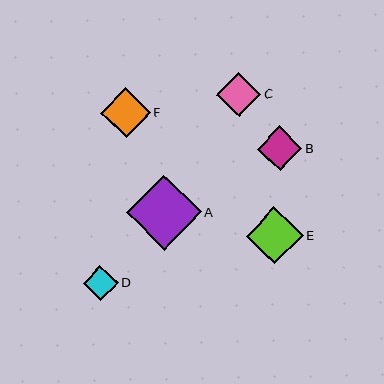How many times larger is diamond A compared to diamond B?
Diamond A is approximately 1.7 times the size of diamond B.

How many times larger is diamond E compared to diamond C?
Diamond E is approximately 1.3 times the size of diamond C.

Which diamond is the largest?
Diamond A is the largest with a size of approximately 75 pixels.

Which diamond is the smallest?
Diamond D is the smallest with a size of approximately 35 pixels.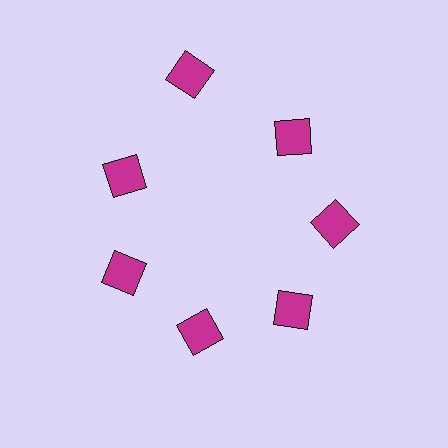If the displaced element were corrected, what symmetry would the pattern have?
It would have 7-fold rotational symmetry — the pattern would map onto itself every 51 degrees.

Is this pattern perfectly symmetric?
No. The 7 magenta squares are arranged in a ring, but one element near the 12 o'clock position is pushed outward from the center, breaking the 7-fold rotational symmetry.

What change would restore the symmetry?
The symmetry would be restored by moving it inward, back onto the ring so that all 7 squares sit at equal angles and equal distance from the center.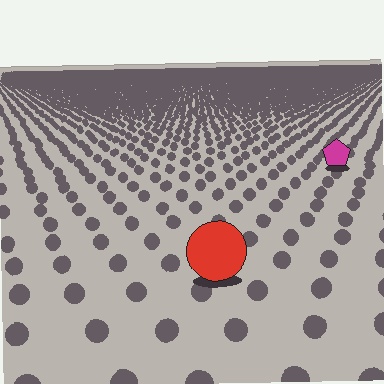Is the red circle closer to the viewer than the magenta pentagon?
Yes. The red circle is closer — you can tell from the texture gradient: the ground texture is coarser near it.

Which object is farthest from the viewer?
The magenta pentagon is farthest from the viewer. It appears smaller and the ground texture around it is denser.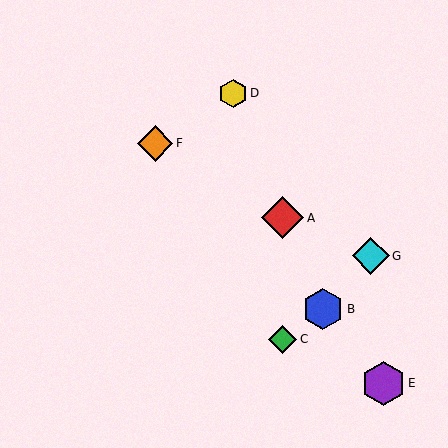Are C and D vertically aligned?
No, C is at x≈283 and D is at x≈233.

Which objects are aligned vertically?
Objects A, C are aligned vertically.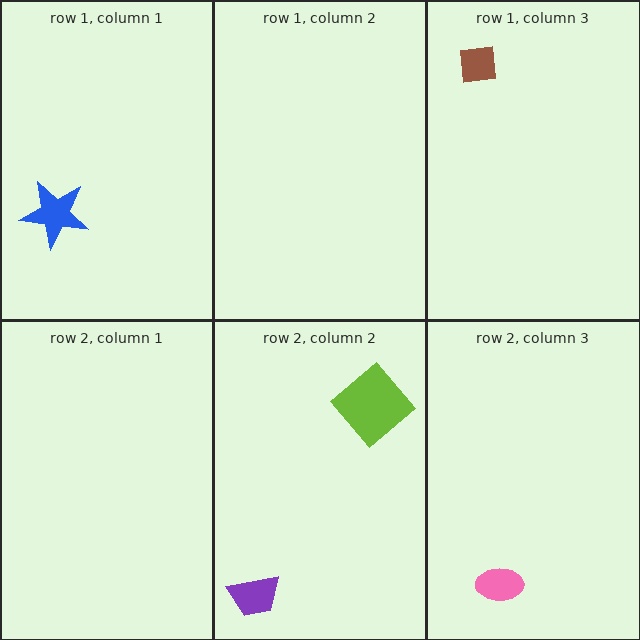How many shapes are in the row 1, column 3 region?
1.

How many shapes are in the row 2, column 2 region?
2.